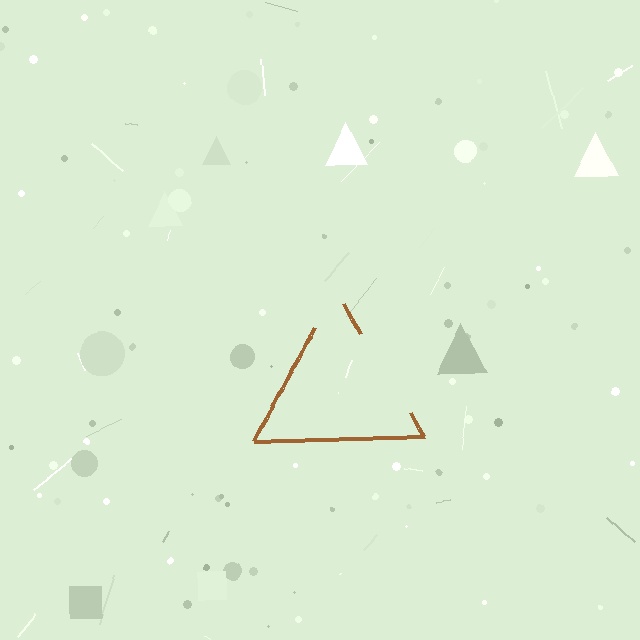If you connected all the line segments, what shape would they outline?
They would outline a triangle.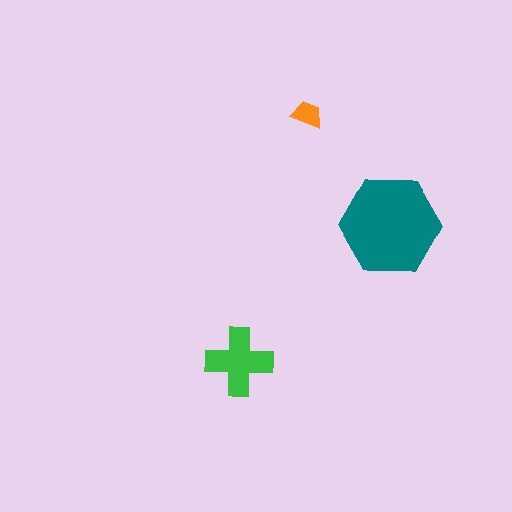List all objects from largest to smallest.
The teal hexagon, the green cross, the orange trapezoid.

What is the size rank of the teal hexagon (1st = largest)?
1st.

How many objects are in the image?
There are 3 objects in the image.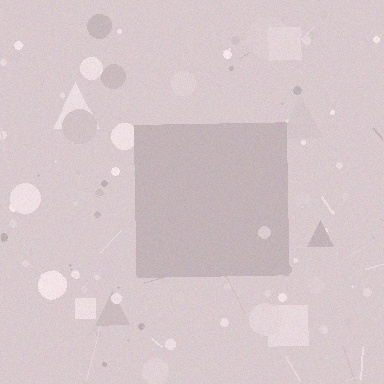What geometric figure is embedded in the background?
A square is embedded in the background.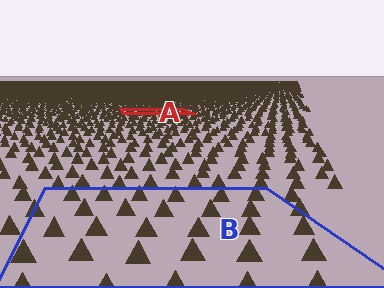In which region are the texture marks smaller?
The texture marks are smaller in region A, because it is farther away.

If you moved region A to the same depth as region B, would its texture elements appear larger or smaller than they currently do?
They would appear larger. At a closer depth, the same texture elements are projected at a bigger on-screen size.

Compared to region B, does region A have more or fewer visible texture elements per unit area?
Region A has more texture elements per unit area — they are packed more densely because it is farther away.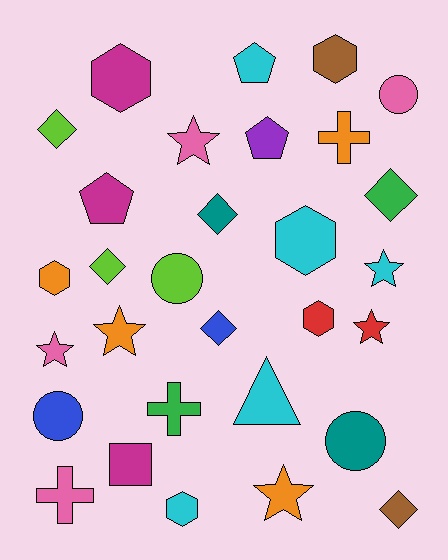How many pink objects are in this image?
There are 4 pink objects.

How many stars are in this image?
There are 6 stars.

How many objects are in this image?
There are 30 objects.